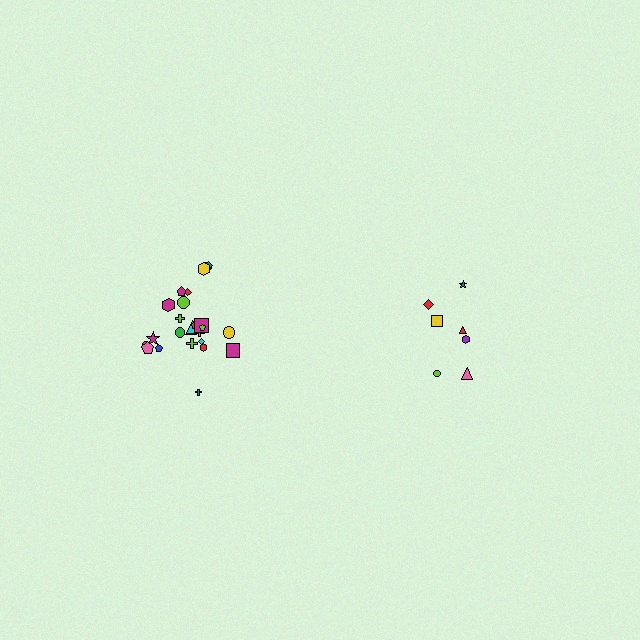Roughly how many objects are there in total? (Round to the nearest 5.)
Roughly 30 objects in total.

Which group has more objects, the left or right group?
The left group.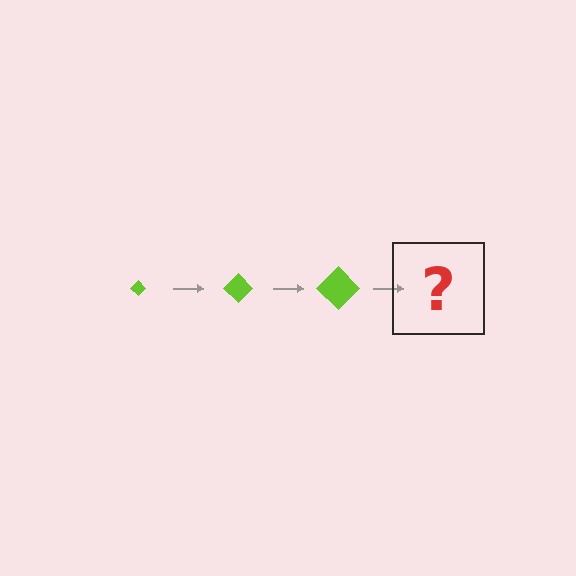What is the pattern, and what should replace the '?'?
The pattern is that the diamond gets progressively larger each step. The '?' should be a lime diamond, larger than the previous one.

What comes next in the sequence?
The next element should be a lime diamond, larger than the previous one.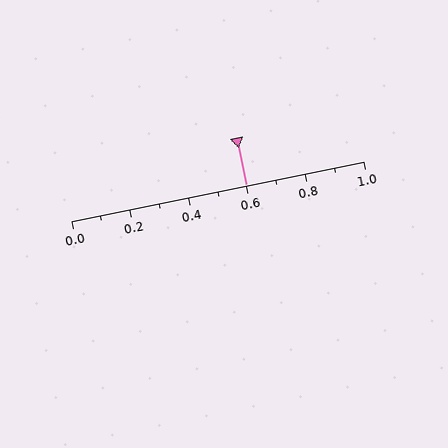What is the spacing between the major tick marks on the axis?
The major ticks are spaced 0.2 apart.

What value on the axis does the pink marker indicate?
The marker indicates approximately 0.6.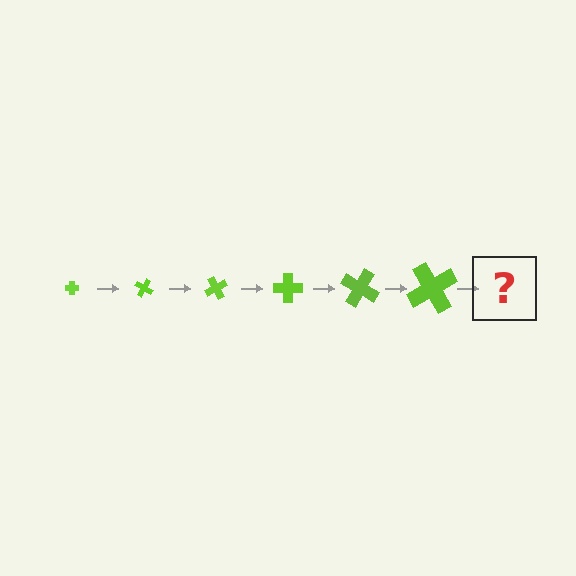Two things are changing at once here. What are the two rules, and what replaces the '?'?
The two rules are that the cross grows larger each step and it rotates 30 degrees each step. The '?' should be a cross, larger than the previous one and rotated 180 degrees from the start.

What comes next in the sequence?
The next element should be a cross, larger than the previous one and rotated 180 degrees from the start.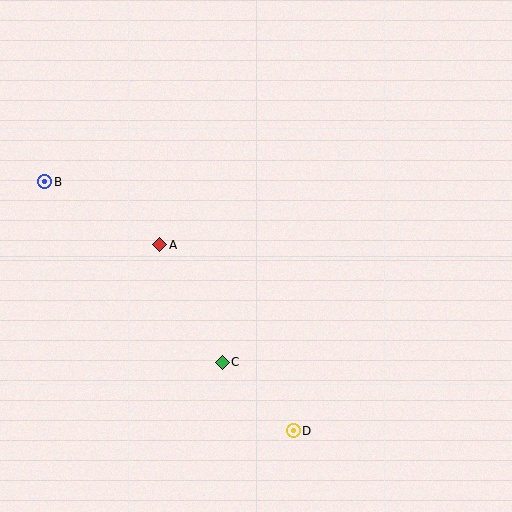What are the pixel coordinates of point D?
Point D is at (293, 431).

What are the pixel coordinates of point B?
Point B is at (45, 182).